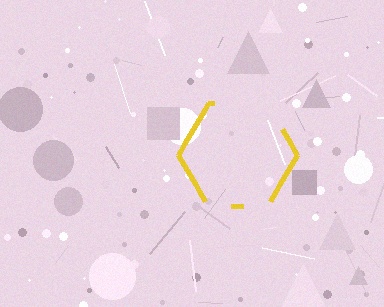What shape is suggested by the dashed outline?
The dashed outline suggests a hexagon.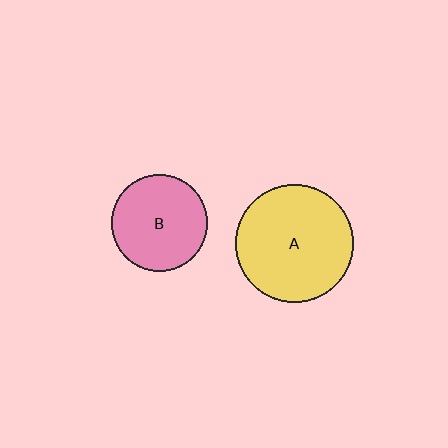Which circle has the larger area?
Circle A (yellow).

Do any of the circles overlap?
No, none of the circles overlap.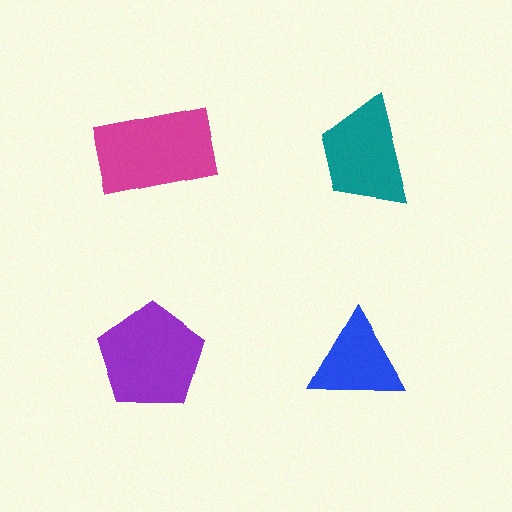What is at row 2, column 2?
A blue triangle.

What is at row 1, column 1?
A magenta rectangle.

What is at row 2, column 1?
A purple pentagon.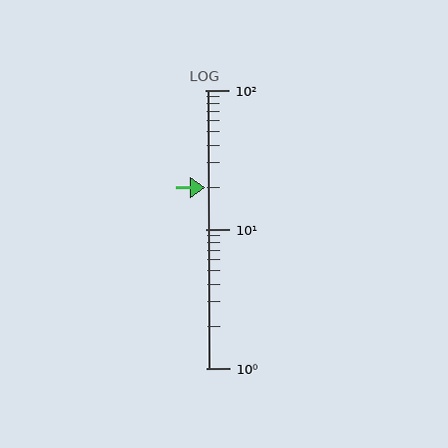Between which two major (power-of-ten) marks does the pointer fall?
The pointer is between 10 and 100.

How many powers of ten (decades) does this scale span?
The scale spans 2 decades, from 1 to 100.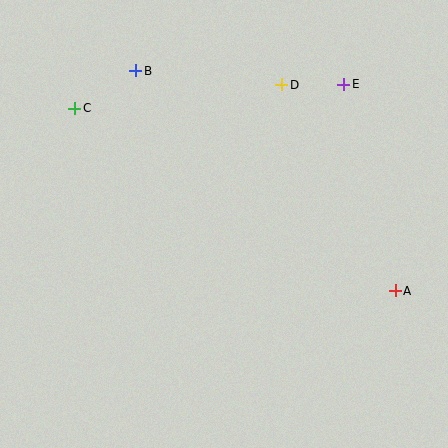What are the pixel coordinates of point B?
Point B is at (136, 71).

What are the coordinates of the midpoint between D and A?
The midpoint between D and A is at (339, 188).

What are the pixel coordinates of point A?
Point A is at (395, 291).